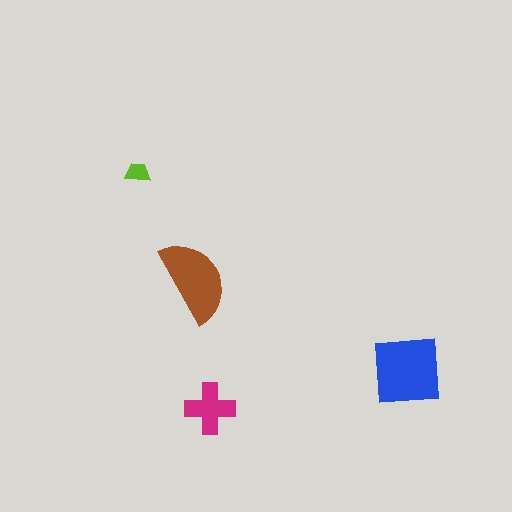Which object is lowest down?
The magenta cross is bottommost.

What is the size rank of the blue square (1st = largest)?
1st.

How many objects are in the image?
There are 4 objects in the image.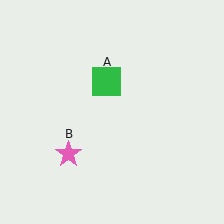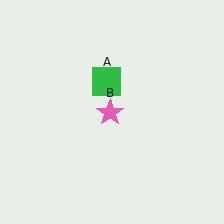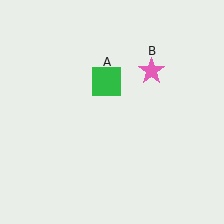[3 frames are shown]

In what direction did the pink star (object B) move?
The pink star (object B) moved up and to the right.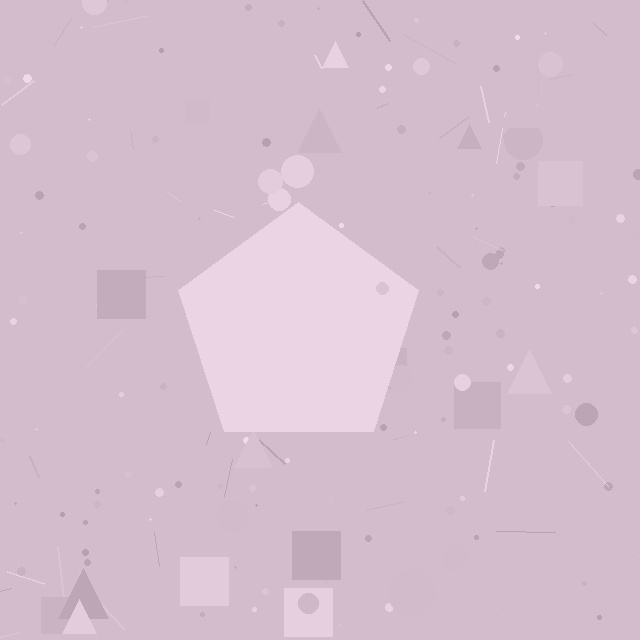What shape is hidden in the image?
A pentagon is hidden in the image.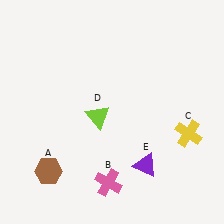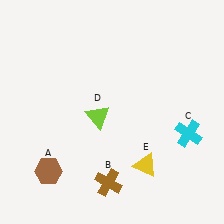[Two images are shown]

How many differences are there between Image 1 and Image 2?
There are 3 differences between the two images.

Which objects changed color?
B changed from pink to brown. C changed from yellow to cyan. E changed from purple to yellow.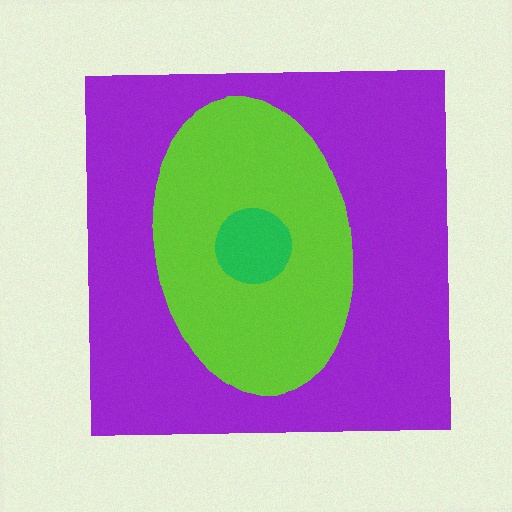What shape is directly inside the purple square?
The lime ellipse.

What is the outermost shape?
The purple square.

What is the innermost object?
The green circle.